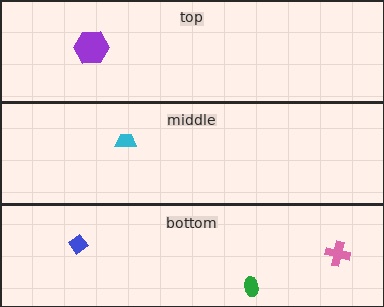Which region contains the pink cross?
The bottom region.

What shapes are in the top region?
The purple hexagon.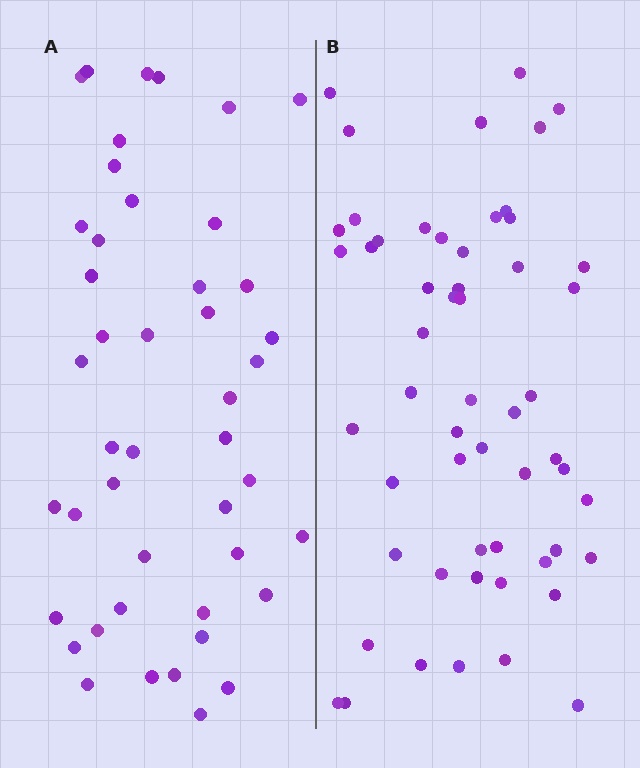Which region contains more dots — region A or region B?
Region B (the right region) has more dots.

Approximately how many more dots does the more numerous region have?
Region B has roughly 10 or so more dots than region A.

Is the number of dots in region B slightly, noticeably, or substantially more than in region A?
Region B has only slightly more — the two regions are fairly close. The ratio is roughly 1.2 to 1.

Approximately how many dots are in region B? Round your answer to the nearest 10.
About 60 dots. (The exact count is 55, which rounds to 60.)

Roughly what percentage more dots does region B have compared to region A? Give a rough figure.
About 20% more.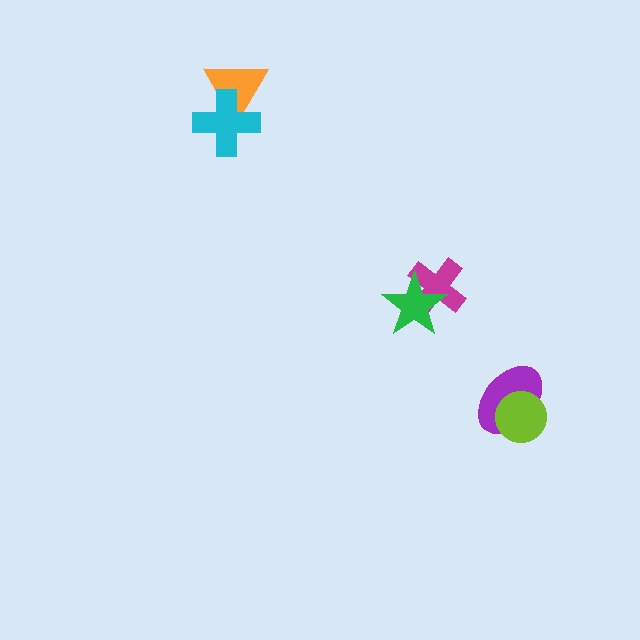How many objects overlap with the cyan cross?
1 object overlaps with the cyan cross.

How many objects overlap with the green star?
1 object overlaps with the green star.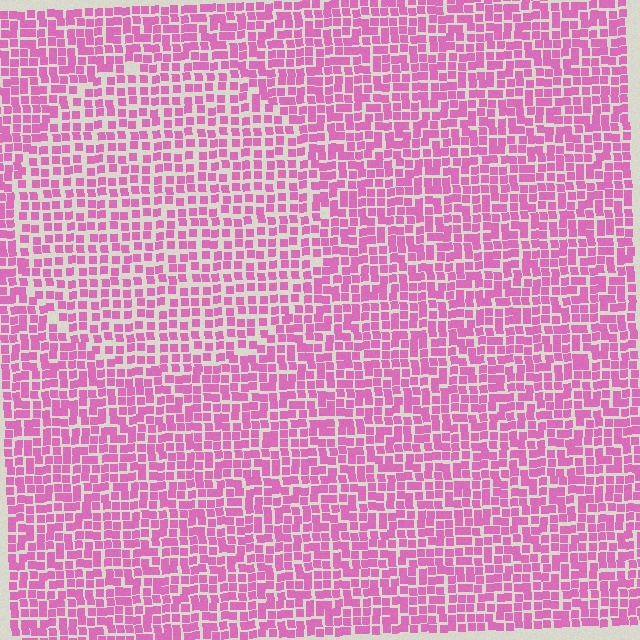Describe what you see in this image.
The image contains small pink elements arranged at two different densities. A circle-shaped region is visible where the elements are less densely packed than the surrounding area.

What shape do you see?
I see a circle.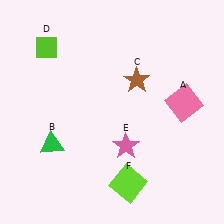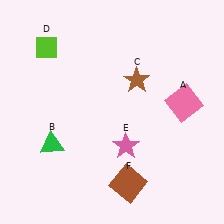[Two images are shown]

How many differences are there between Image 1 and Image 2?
There is 1 difference between the two images.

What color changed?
The square (F) changed from lime in Image 1 to brown in Image 2.